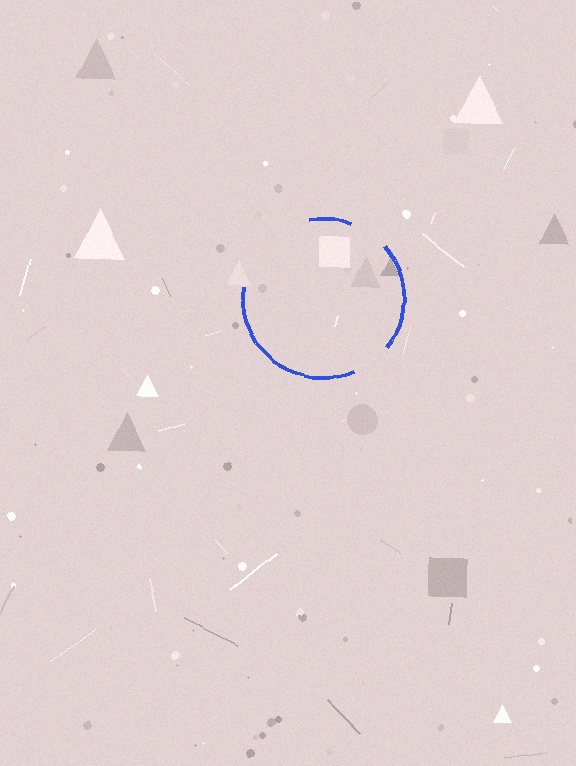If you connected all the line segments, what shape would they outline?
They would outline a circle.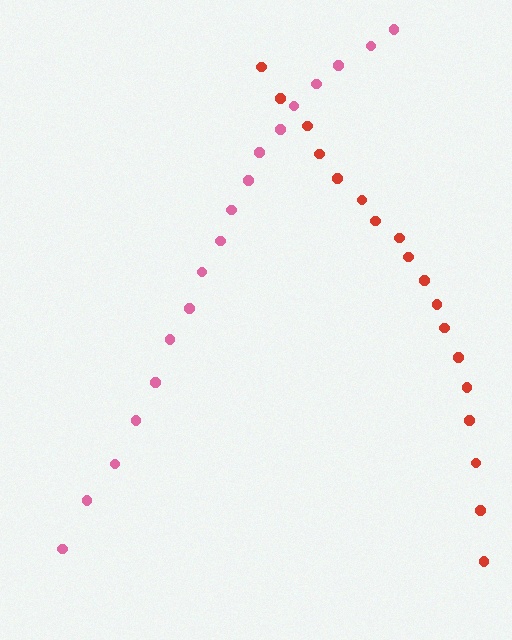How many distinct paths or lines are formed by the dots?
There are 2 distinct paths.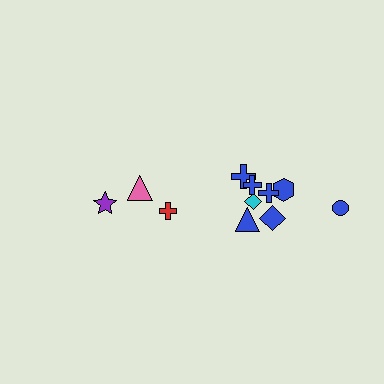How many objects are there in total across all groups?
There are 11 objects.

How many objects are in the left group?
There are 3 objects.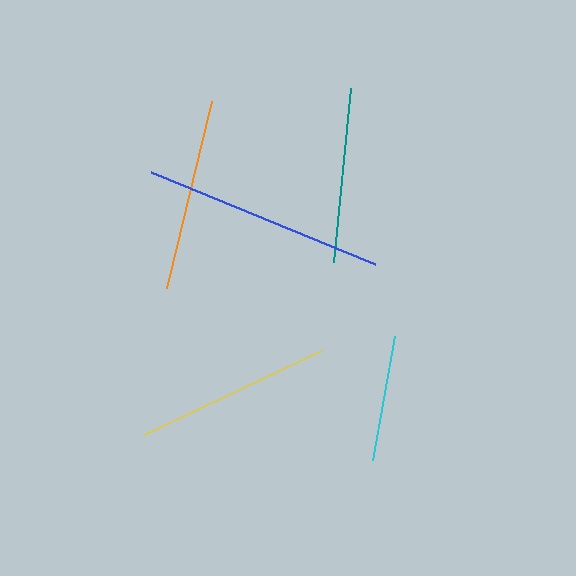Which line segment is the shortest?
The cyan line is the shortest at approximately 126 pixels.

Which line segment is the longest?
The blue line is the longest at approximately 243 pixels.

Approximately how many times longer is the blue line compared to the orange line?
The blue line is approximately 1.3 times the length of the orange line.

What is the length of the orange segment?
The orange segment is approximately 193 pixels long.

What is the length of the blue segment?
The blue segment is approximately 243 pixels long.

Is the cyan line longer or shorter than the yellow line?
The yellow line is longer than the cyan line.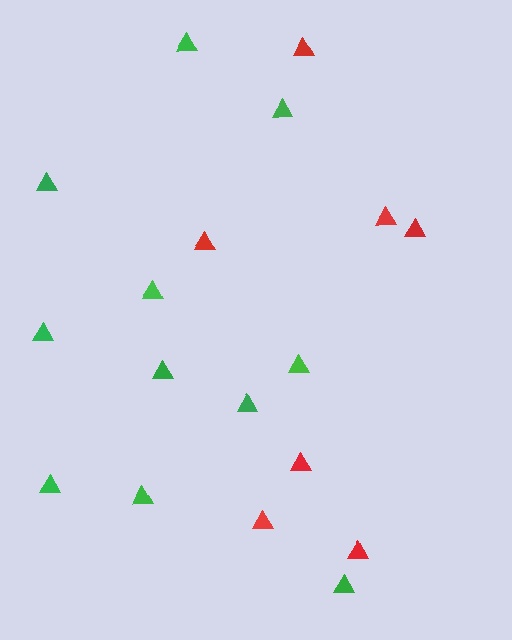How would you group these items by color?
There are 2 groups: one group of red triangles (7) and one group of green triangles (11).